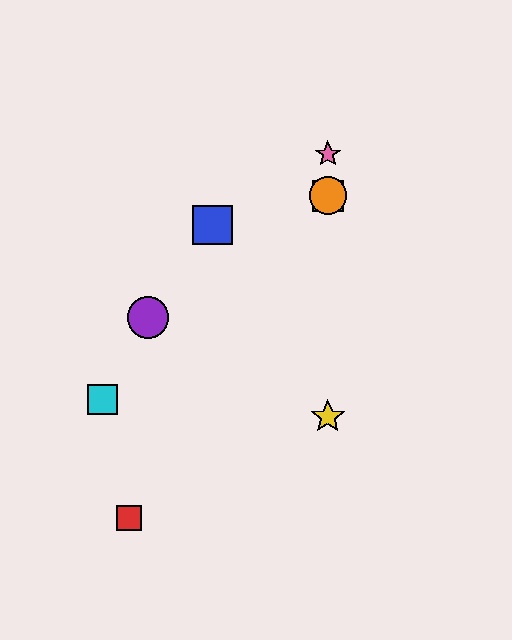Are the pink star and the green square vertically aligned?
Yes, both are at x≈328.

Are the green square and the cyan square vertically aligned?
No, the green square is at x≈328 and the cyan square is at x≈103.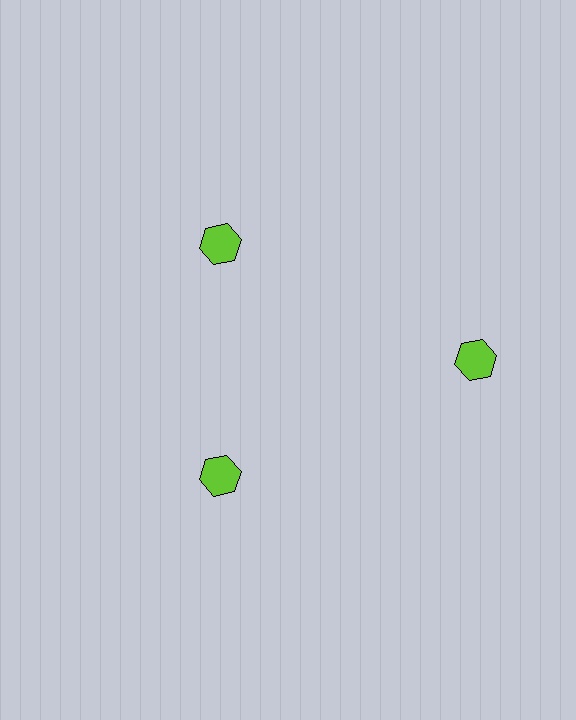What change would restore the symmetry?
The symmetry would be restored by moving it inward, back onto the ring so that all 3 hexagons sit at equal angles and equal distance from the center.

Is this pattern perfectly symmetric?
No. The 3 lime hexagons are arranged in a ring, but one element near the 3 o'clock position is pushed outward from the center, breaking the 3-fold rotational symmetry.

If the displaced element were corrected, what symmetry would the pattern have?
It would have 3-fold rotational symmetry — the pattern would map onto itself every 120 degrees.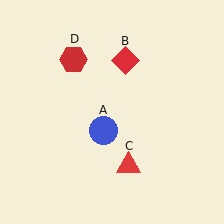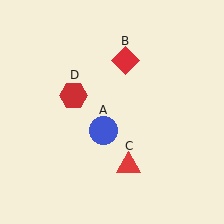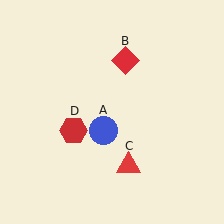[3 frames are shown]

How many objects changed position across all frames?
1 object changed position: red hexagon (object D).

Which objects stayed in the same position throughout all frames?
Blue circle (object A) and red diamond (object B) and red triangle (object C) remained stationary.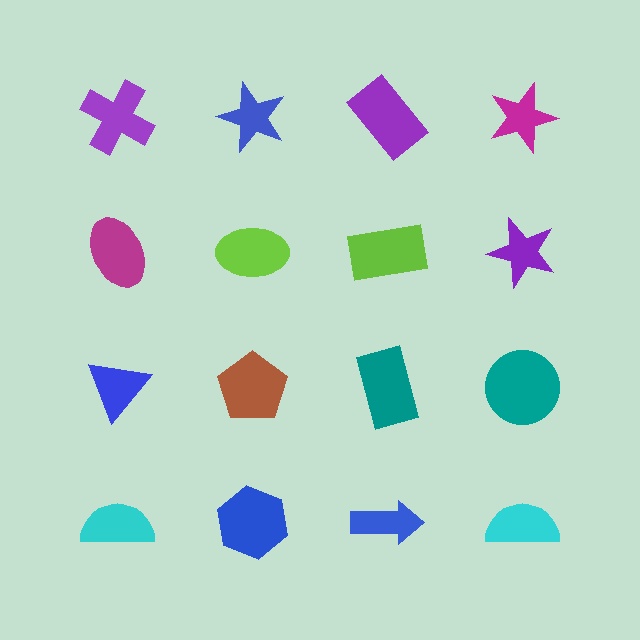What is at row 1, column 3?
A purple rectangle.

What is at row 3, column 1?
A blue triangle.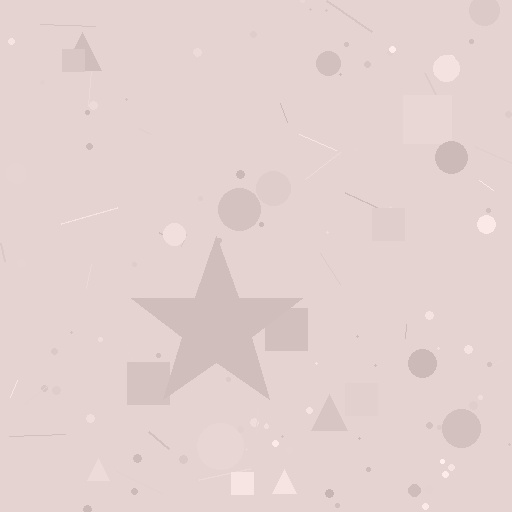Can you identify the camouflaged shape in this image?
The camouflaged shape is a star.